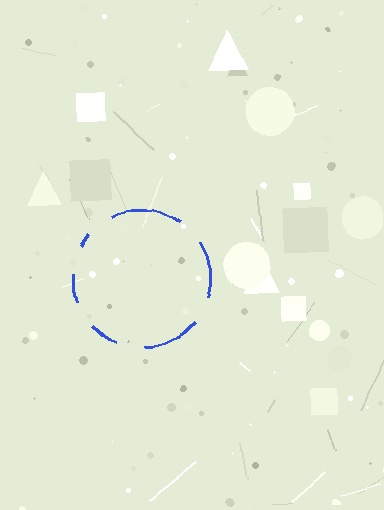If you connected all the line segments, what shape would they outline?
They would outline a circle.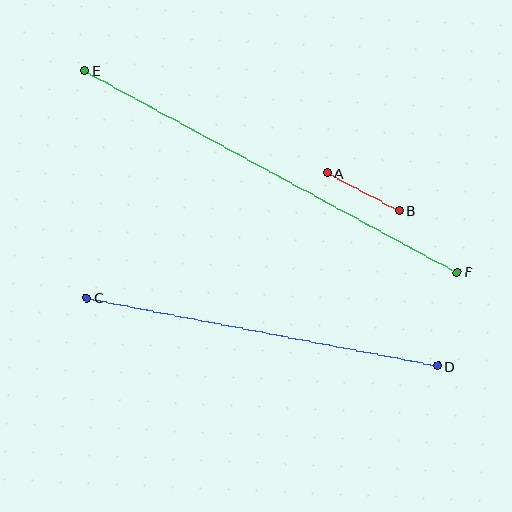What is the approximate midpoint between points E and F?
The midpoint is at approximately (271, 171) pixels.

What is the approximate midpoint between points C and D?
The midpoint is at approximately (262, 332) pixels.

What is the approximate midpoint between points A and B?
The midpoint is at approximately (363, 192) pixels.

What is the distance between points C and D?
The distance is approximately 357 pixels.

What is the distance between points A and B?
The distance is approximately 82 pixels.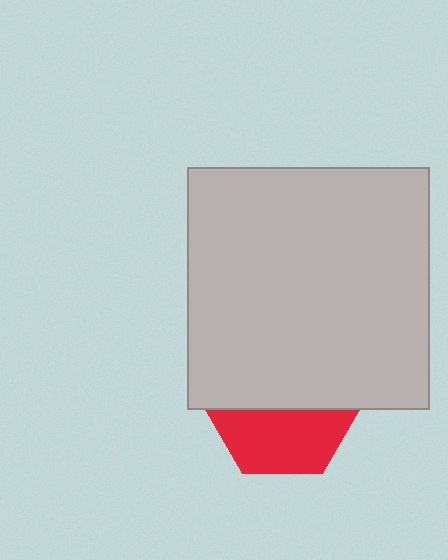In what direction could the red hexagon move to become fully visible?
The red hexagon could move down. That would shift it out from behind the light gray square entirely.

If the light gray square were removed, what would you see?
You would see the complete red hexagon.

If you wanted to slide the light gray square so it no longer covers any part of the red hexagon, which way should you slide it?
Slide it up — that is the most direct way to separate the two shapes.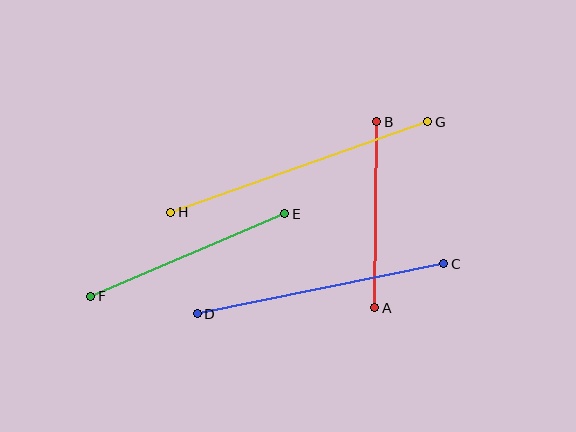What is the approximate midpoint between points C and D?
The midpoint is at approximately (321, 289) pixels.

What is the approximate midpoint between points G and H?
The midpoint is at approximately (299, 167) pixels.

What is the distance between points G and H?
The distance is approximately 272 pixels.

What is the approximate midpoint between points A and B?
The midpoint is at approximately (376, 215) pixels.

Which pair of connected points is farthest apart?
Points G and H are farthest apart.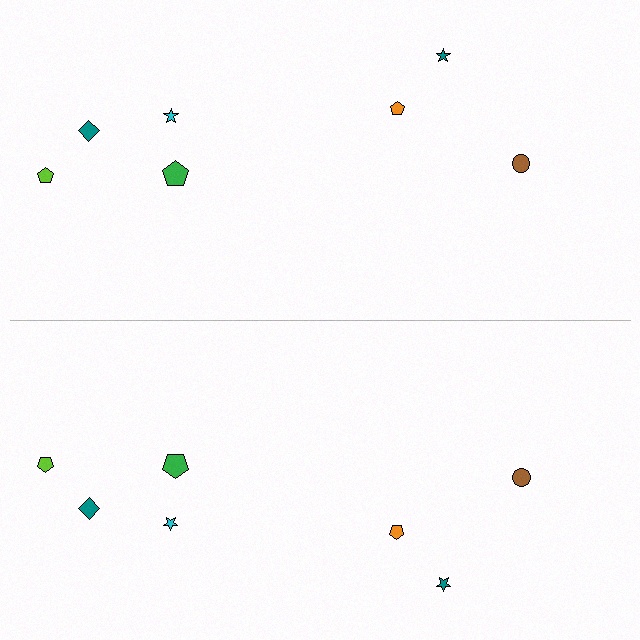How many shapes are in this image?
There are 14 shapes in this image.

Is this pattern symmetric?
Yes, this pattern has bilateral (reflection) symmetry.